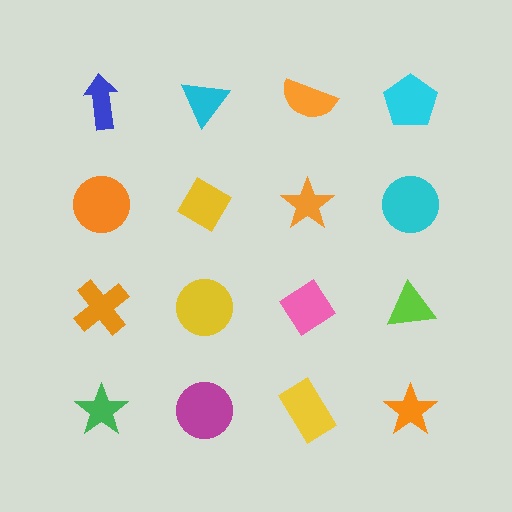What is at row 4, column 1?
A green star.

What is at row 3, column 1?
An orange cross.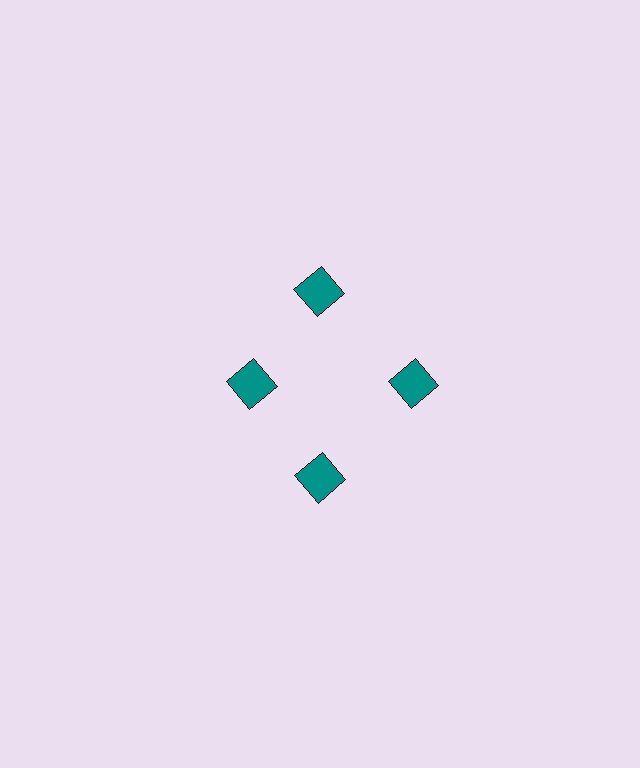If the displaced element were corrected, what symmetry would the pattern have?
It would have 4-fold rotational symmetry — the pattern would map onto itself every 90 degrees.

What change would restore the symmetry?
The symmetry would be restored by moving it outward, back onto the ring so that all 4 squares sit at equal angles and equal distance from the center.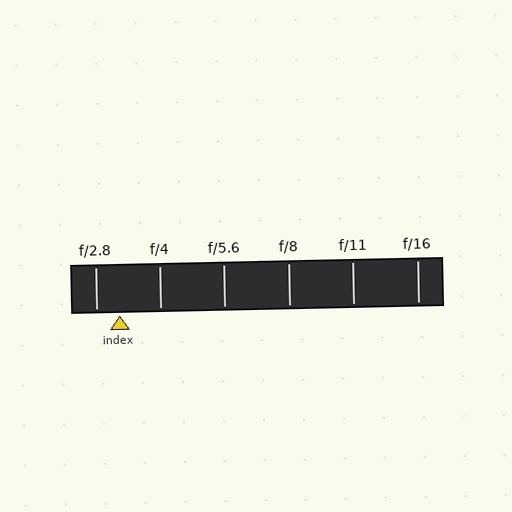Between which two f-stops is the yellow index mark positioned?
The index mark is between f/2.8 and f/4.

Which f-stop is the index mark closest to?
The index mark is closest to f/2.8.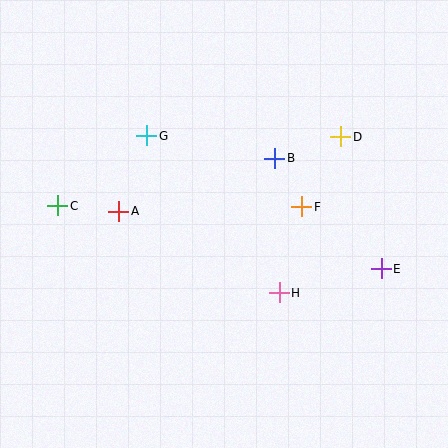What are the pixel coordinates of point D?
Point D is at (341, 137).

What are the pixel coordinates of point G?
Point G is at (147, 136).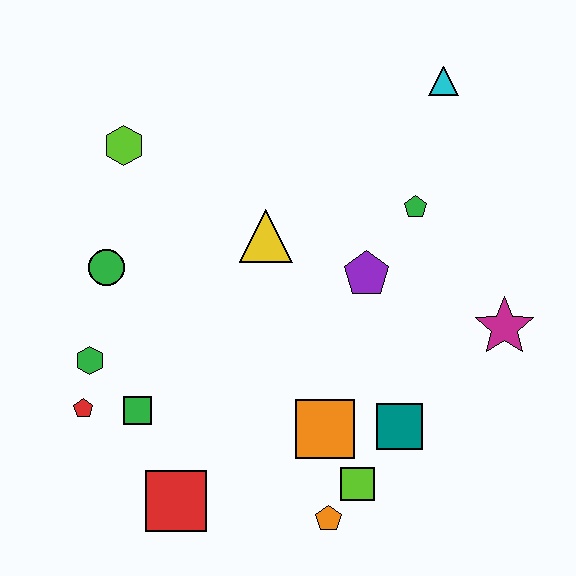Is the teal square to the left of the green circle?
No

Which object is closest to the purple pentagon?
The green pentagon is closest to the purple pentagon.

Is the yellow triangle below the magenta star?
No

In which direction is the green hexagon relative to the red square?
The green hexagon is above the red square.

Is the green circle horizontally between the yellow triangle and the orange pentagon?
No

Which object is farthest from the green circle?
The magenta star is farthest from the green circle.